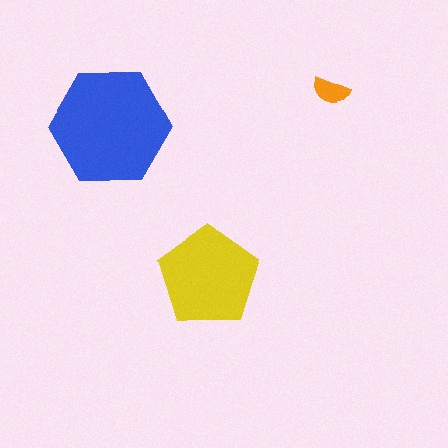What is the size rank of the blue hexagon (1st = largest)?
1st.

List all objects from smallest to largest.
The orange semicircle, the yellow pentagon, the blue hexagon.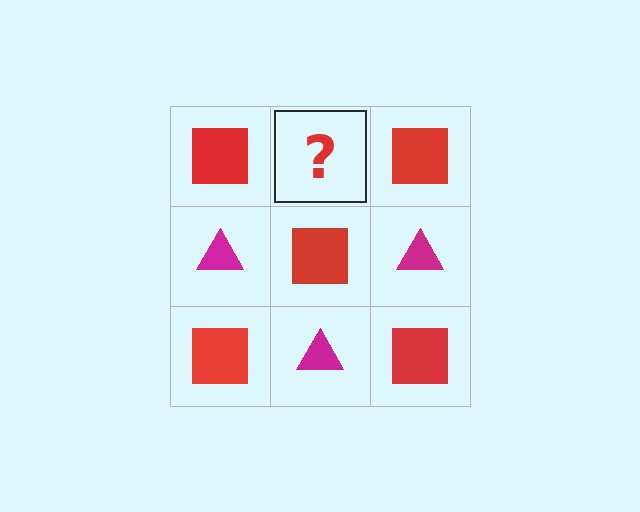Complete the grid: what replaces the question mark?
The question mark should be replaced with a magenta triangle.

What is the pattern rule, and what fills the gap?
The rule is that it alternates red square and magenta triangle in a checkerboard pattern. The gap should be filled with a magenta triangle.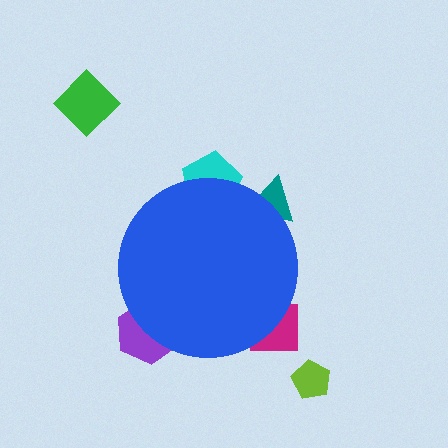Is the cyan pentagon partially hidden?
Yes, the cyan pentagon is partially hidden behind the blue circle.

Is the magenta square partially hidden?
Yes, the magenta square is partially hidden behind the blue circle.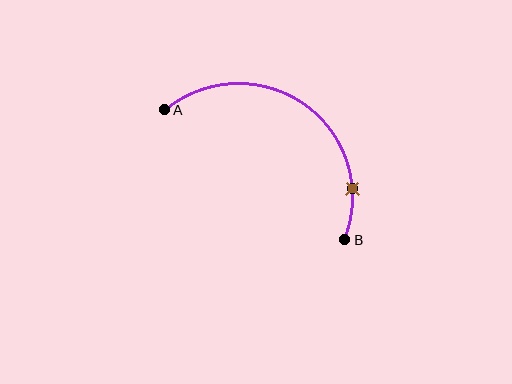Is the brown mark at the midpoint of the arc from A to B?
No. The brown mark lies on the arc but is closer to endpoint B. The arc midpoint would be at the point on the curve equidistant along the arc from both A and B.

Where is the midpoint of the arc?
The arc midpoint is the point on the curve farthest from the straight line joining A and B. It sits above and to the right of that line.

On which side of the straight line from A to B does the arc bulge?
The arc bulges above and to the right of the straight line connecting A and B.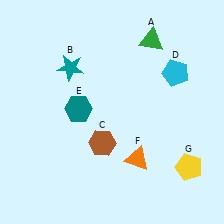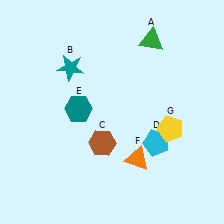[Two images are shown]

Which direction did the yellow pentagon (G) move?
The yellow pentagon (G) moved up.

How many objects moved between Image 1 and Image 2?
2 objects moved between the two images.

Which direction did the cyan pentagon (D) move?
The cyan pentagon (D) moved down.